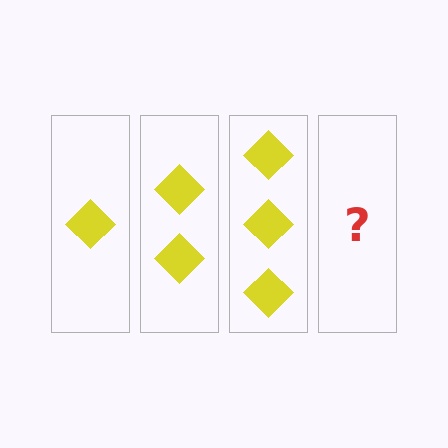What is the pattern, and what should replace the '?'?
The pattern is that each step adds one more diamond. The '?' should be 4 diamonds.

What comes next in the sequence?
The next element should be 4 diamonds.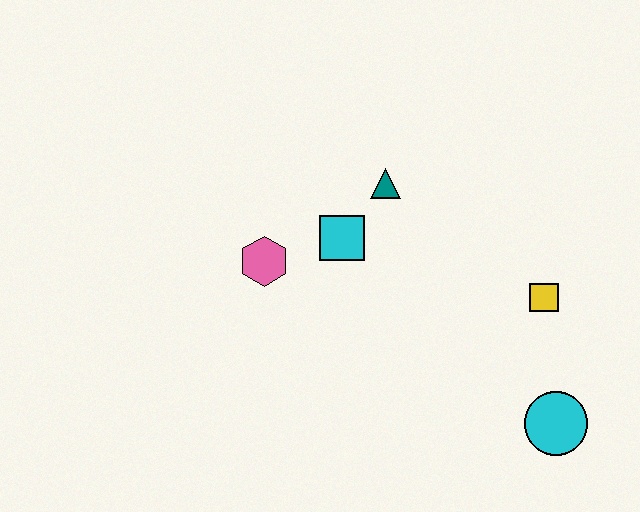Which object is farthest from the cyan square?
The cyan circle is farthest from the cyan square.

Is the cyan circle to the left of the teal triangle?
No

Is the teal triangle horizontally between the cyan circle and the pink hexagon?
Yes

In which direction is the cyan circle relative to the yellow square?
The cyan circle is below the yellow square.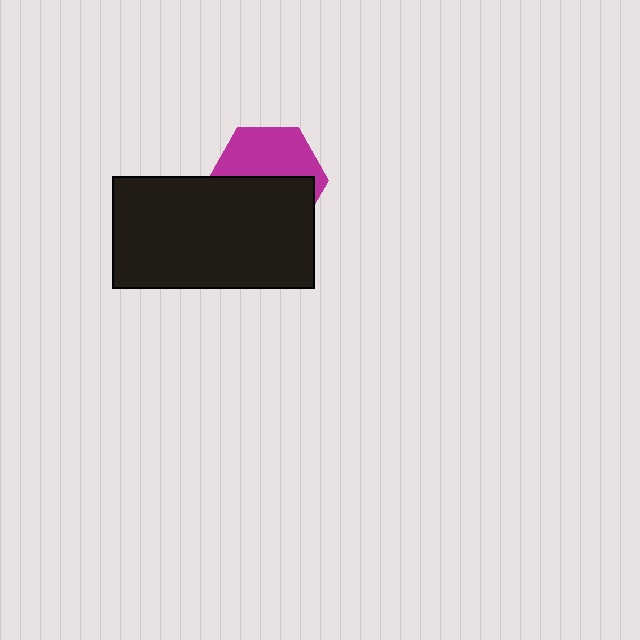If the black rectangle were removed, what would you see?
You would see the complete magenta hexagon.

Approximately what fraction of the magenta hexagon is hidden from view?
Roughly 54% of the magenta hexagon is hidden behind the black rectangle.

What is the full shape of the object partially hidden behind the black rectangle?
The partially hidden object is a magenta hexagon.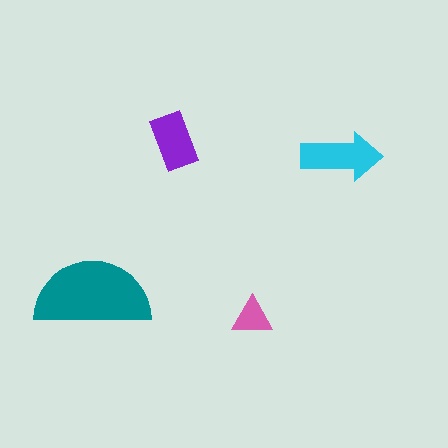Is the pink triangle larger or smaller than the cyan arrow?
Smaller.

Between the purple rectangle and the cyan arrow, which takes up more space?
The cyan arrow.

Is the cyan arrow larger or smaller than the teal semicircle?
Smaller.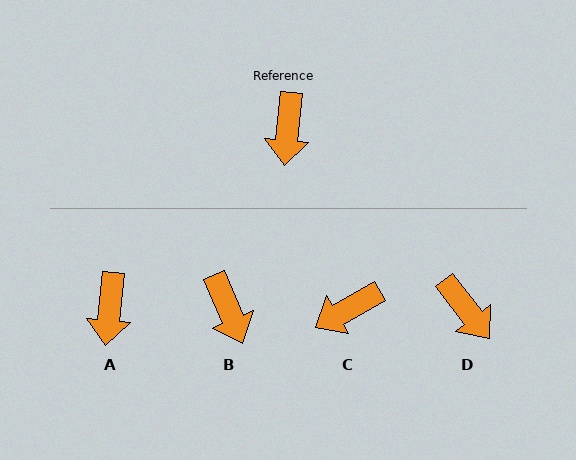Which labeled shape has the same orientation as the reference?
A.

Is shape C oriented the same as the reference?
No, it is off by about 55 degrees.